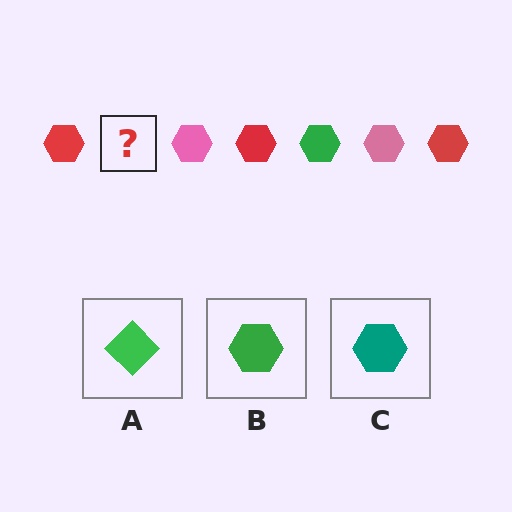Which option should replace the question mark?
Option B.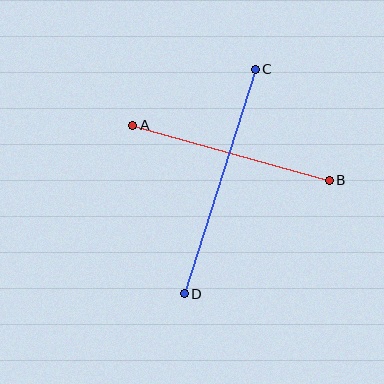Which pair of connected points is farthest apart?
Points C and D are farthest apart.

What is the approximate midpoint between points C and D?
The midpoint is at approximately (220, 181) pixels.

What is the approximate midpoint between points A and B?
The midpoint is at approximately (231, 153) pixels.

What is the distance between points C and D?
The distance is approximately 235 pixels.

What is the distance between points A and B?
The distance is approximately 204 pixels.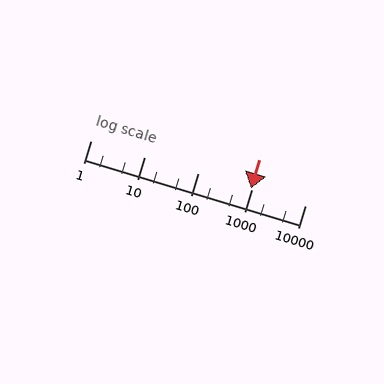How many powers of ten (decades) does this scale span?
The scale spans 4 decades, from 1 to 10000.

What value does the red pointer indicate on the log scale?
The pointer indicates approximately 980.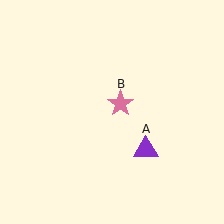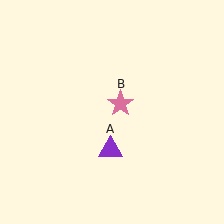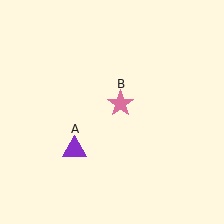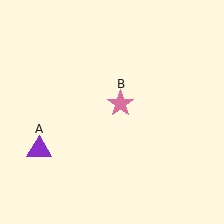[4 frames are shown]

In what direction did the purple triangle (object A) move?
The purple triangle (object A) moved left.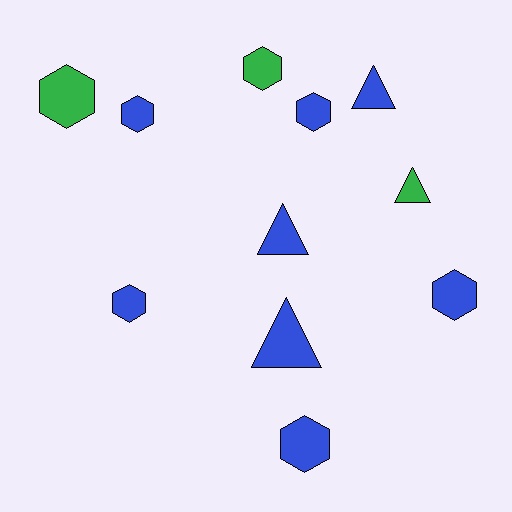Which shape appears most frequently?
Hexagon, with 7 objects.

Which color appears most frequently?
Blue, with 8 objects.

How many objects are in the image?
There are 11 objects.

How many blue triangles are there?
There are 3 blue triangles.